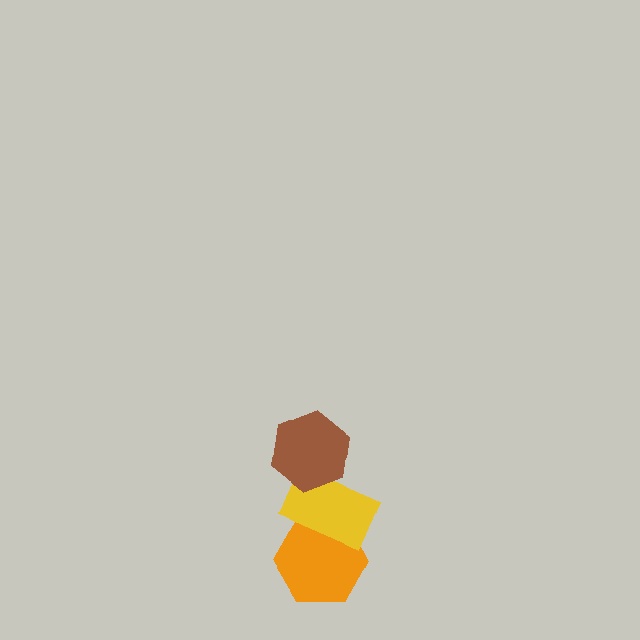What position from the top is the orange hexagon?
The orange hexagon is 3rd from the top.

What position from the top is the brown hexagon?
The brown hexagon is 1st from the top.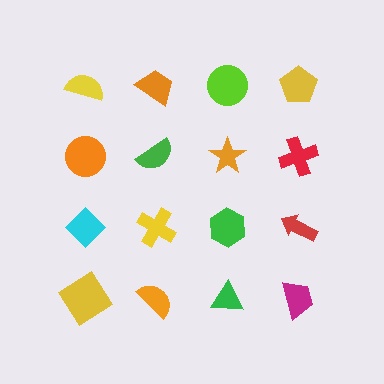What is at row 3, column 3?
A green hexagon.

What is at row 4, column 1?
A yellow diamond.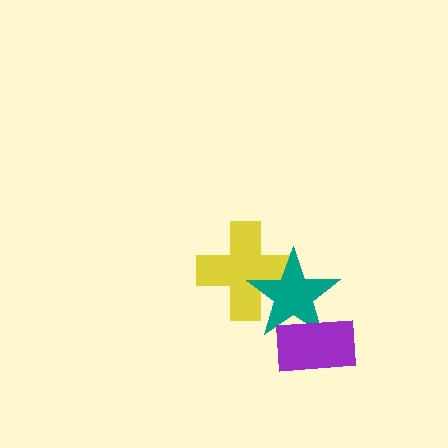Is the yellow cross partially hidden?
Yes, it is partially covered by another shape.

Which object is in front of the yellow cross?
The teal star is in front of the yellow cross.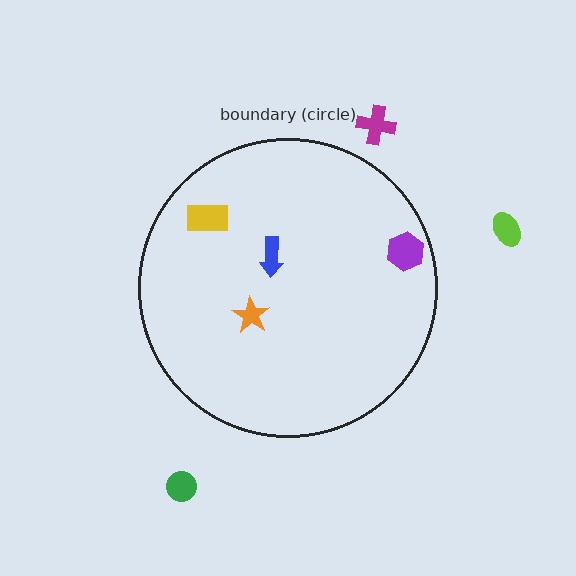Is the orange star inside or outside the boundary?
Inside.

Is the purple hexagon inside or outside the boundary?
Inside.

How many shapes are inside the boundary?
4 inside, 3 outside.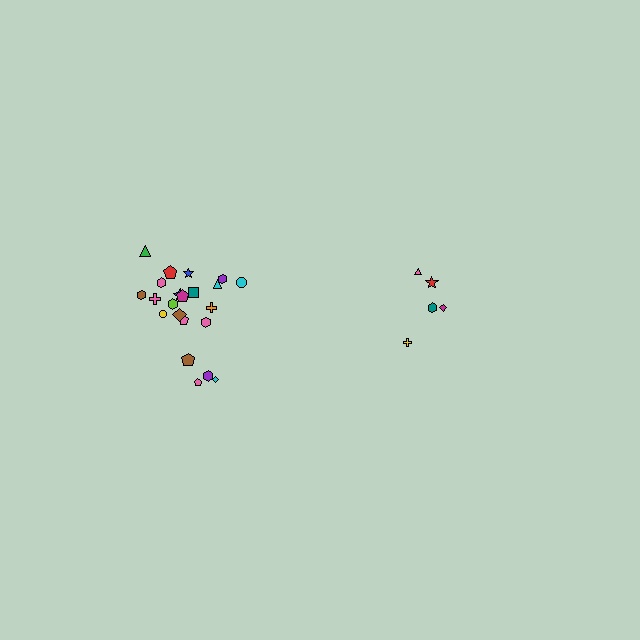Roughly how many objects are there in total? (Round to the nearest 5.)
Roughly 25 objects in total.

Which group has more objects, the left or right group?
The left group.